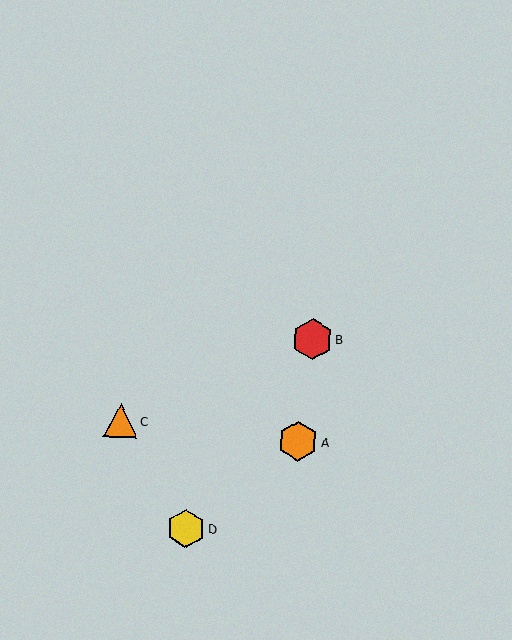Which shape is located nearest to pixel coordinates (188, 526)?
The yellow hexagon (labeled D) at (186, 529) is nearest to that location.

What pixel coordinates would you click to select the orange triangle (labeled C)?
Click at (121, 421) to select the orange triangle C.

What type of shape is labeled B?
Shape B is a red hexagon.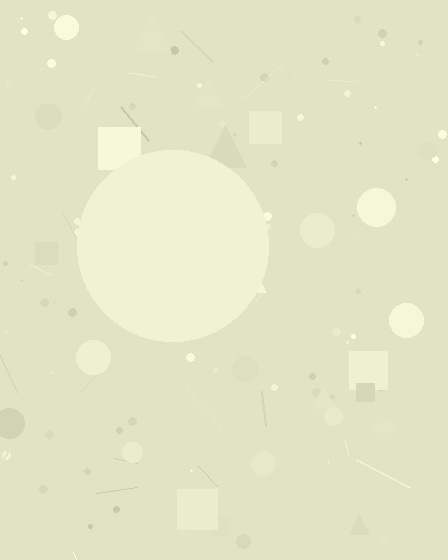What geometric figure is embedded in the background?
A circle is embedded in the background.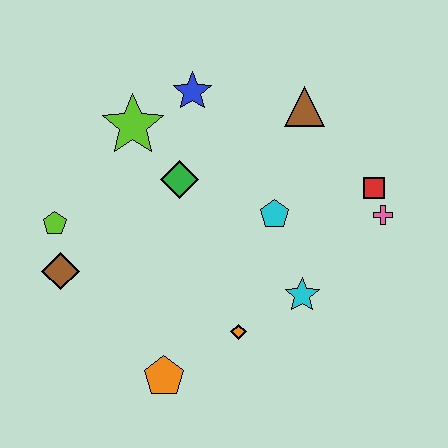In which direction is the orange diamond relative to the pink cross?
The orange diamond is to the left of the pink cross.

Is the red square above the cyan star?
Yes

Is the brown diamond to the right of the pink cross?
No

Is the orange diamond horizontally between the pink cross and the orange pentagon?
Yes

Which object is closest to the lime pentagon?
The brown diamond is closest to the lime pentagon.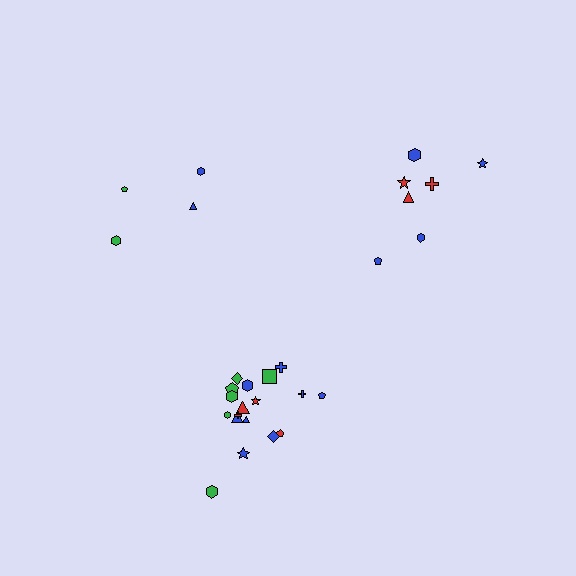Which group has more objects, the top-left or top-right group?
The top-right group.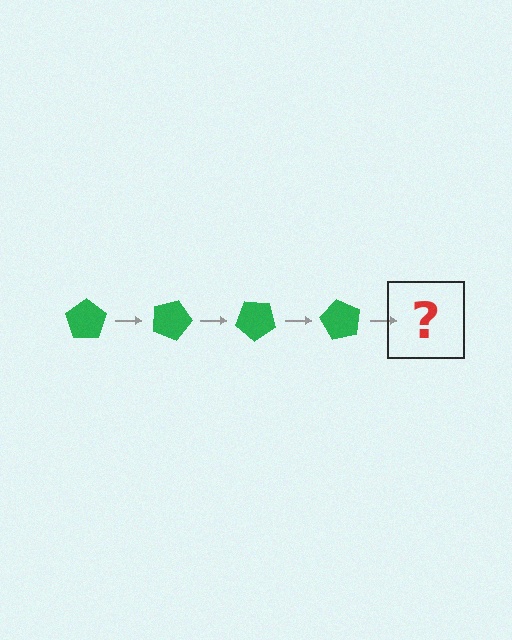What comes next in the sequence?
The next element should be a green pentagon rotated 80 degrees.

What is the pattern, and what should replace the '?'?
The pattern is that the pentagon rotates 20 degrees each step. The '?' should be a green pentagon rotated 80 degrees.